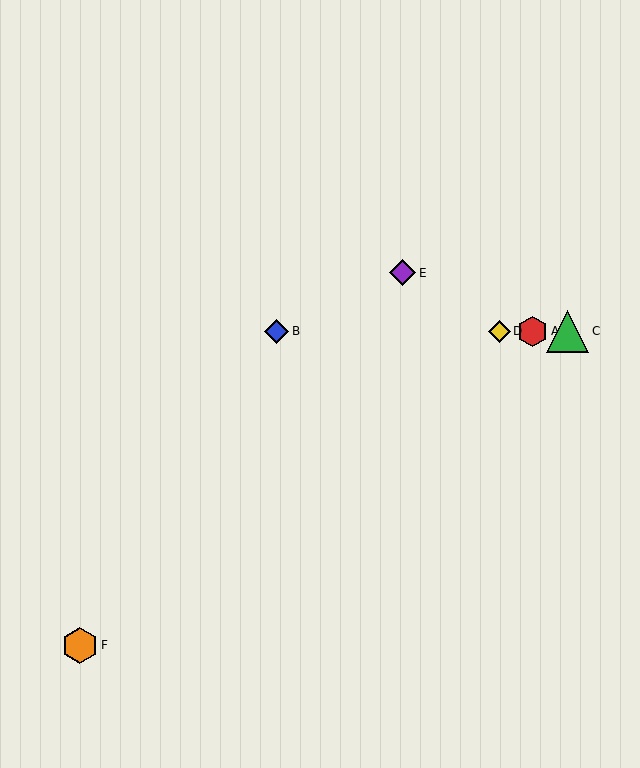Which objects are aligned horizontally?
Objects A, B, C, D are aligned horizontally.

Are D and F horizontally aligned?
No, D is at y≈331 and F is at y≈645.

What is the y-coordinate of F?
Object F is at y≈645.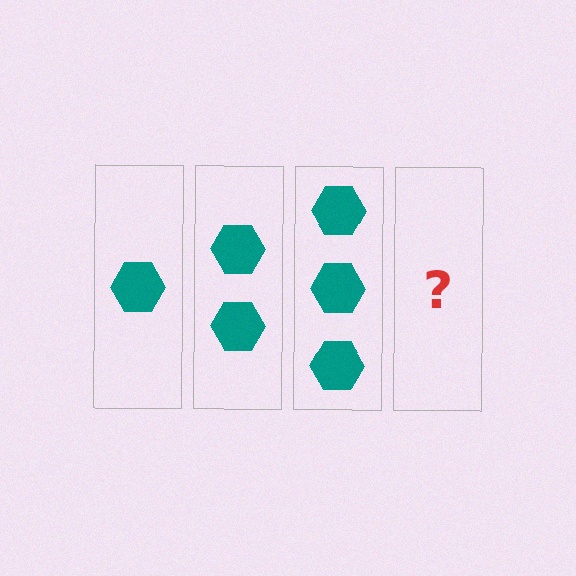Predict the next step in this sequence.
The next step is 4 hexagons.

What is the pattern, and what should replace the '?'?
The pattern is that each step adds one more hexagon. The '?' should be 4 hexagons.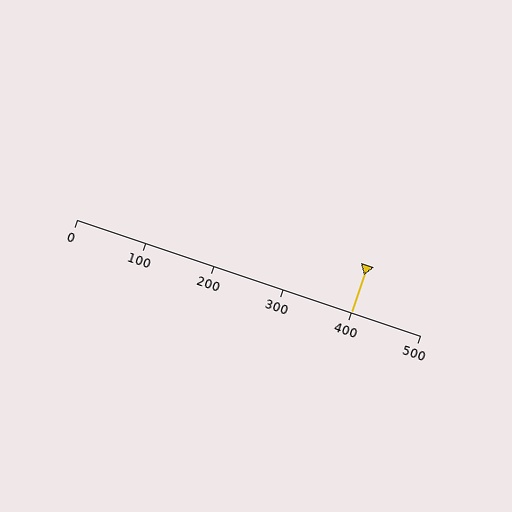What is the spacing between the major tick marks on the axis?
The major ticks are spaced 100 apart.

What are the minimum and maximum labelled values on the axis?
The axis runs from 0 to 500.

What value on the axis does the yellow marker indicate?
The marker indicates approximately 400.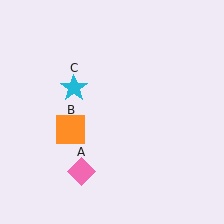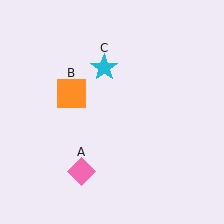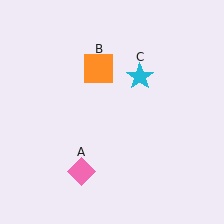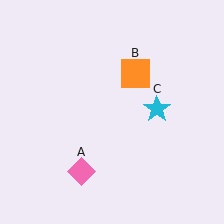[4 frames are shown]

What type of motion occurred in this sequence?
The orange square (object B), cyan star (object C) rotated clockwise around the center of the scene.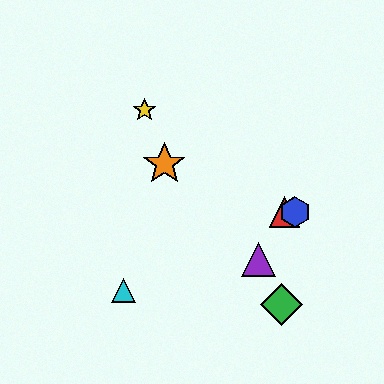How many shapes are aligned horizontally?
2 shapes (the red triangle, the blue hexagon) are aligned horizontally.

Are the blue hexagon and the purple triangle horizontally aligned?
No, the blue hexagon is at y≈212 and the purple triangle is at y≈259.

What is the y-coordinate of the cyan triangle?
The cyan triangle is at y≈290.